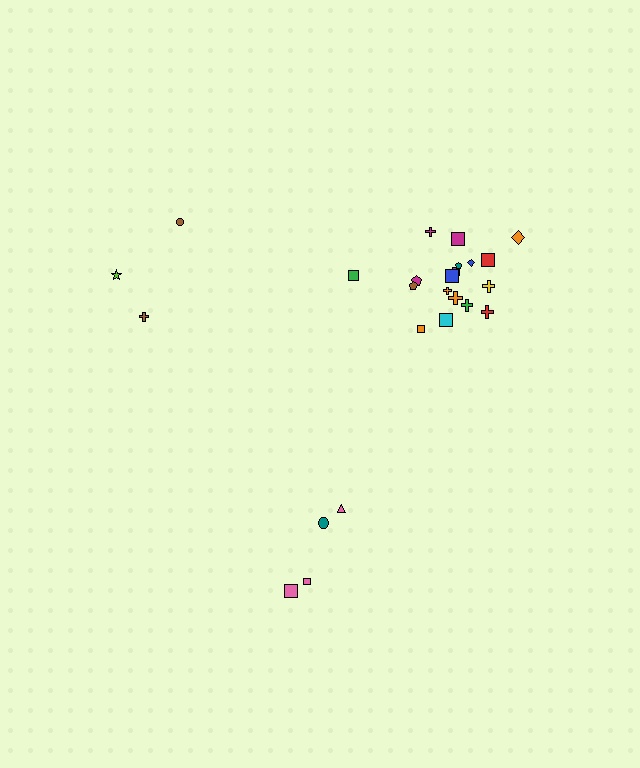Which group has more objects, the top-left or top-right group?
The top-right group.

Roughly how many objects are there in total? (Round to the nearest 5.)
Roughly 25 objects in total.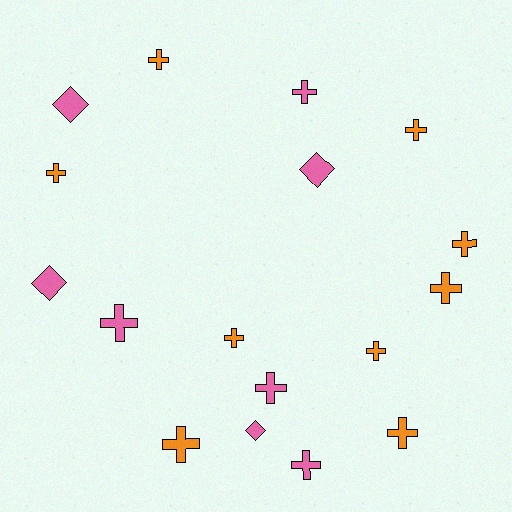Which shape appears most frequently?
Cross, with 13 objects.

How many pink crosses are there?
There are 4 pink crosses.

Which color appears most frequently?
Orange, with 9 objects.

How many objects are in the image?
There are 17 objects.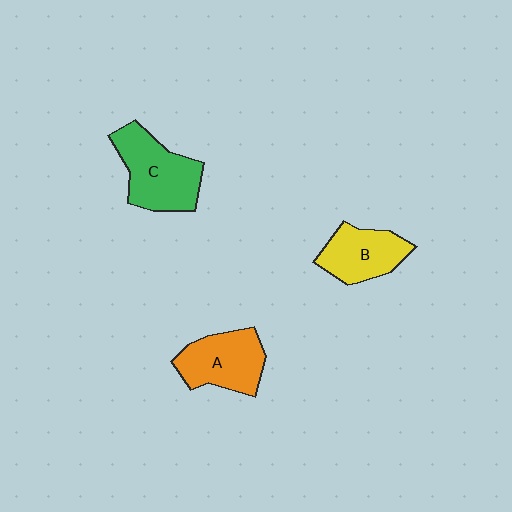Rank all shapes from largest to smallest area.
From largest to smallest: C (green), A (orange), B (yellow).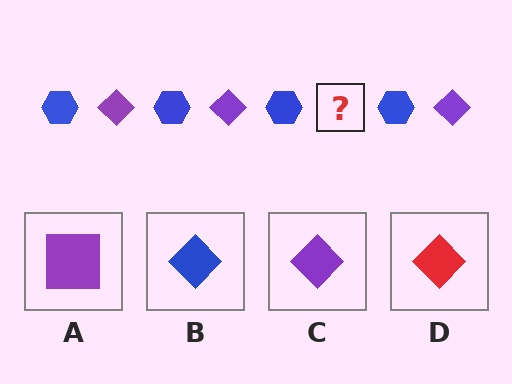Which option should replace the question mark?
Option C.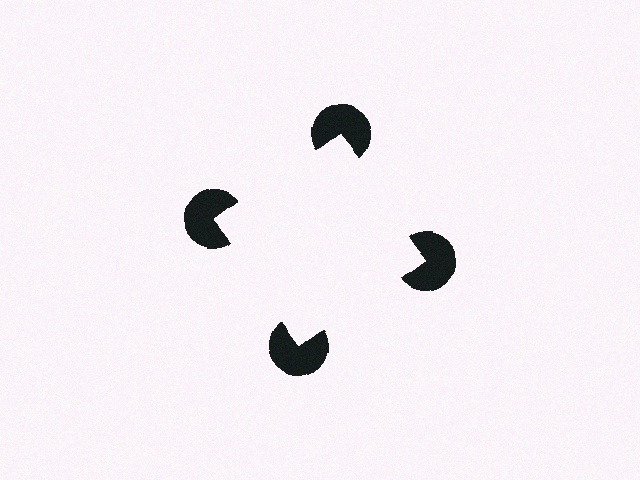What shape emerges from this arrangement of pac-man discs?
An illusory square — its edges are inferred from the aligned wedge cuts in the pac-man discs, not physically drawn.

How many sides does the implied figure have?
4 sides.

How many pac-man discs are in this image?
There are 4 — one at each vertex of the illusory square.